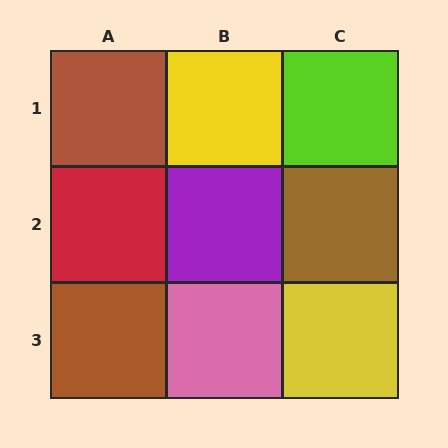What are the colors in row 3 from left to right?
Brown, pink, yellow.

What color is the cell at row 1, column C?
Lime.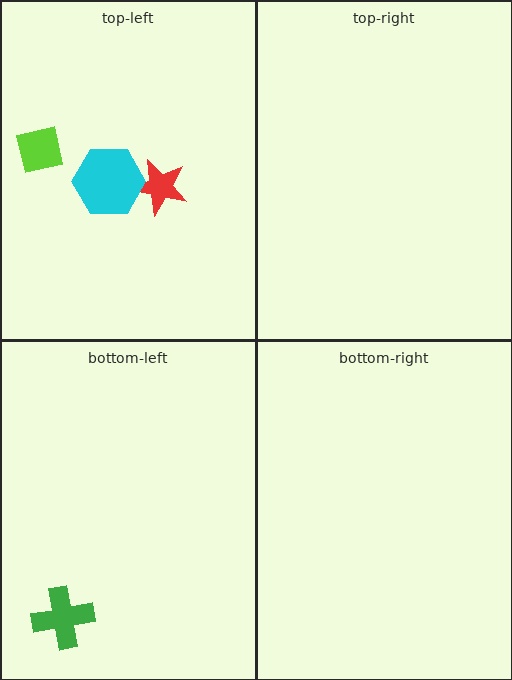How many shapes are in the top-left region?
3.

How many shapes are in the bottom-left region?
1.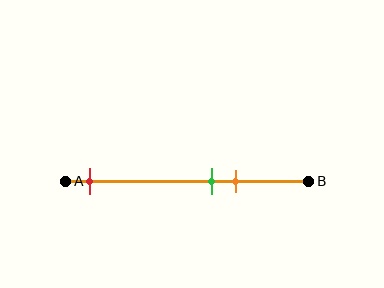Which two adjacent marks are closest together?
The green and orange marks are the closest adjacent pair.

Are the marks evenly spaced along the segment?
No, the marks are not evenly spaced.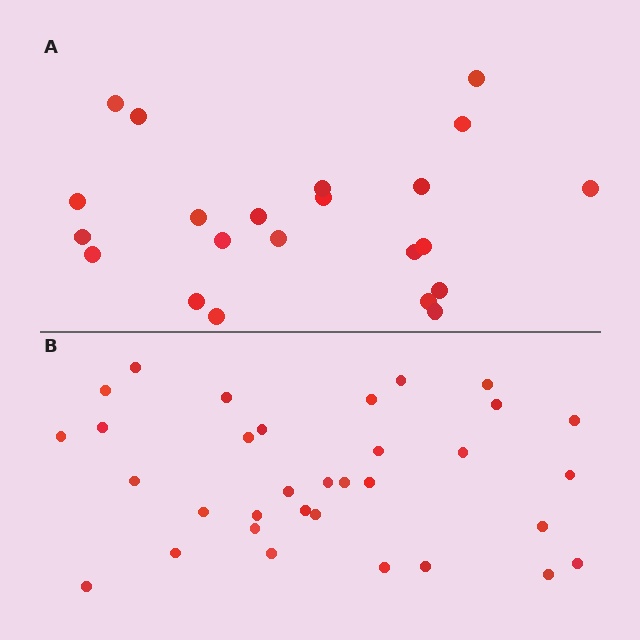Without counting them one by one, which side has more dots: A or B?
Region B (the bottom region) has more dots.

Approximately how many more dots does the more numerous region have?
Region B has roughly 12 or so more dots than region A.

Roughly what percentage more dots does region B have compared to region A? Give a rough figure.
About 50% more.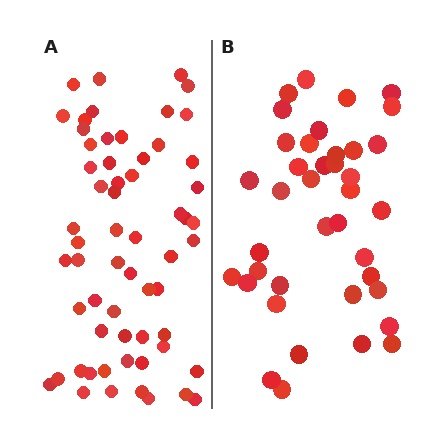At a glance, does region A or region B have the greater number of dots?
Region A (the left region) has more dots.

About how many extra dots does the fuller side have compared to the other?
Region A has approximately 20 more dots than region B.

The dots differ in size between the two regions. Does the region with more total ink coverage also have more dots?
No. Region B has more total ink coverage because its dots are larger, but region A actually contains more individual dots. Total area can be misleading — the number of items is what matters here.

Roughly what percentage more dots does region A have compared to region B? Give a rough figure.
About 55% more.